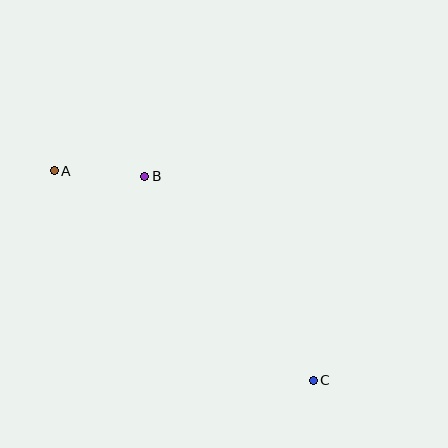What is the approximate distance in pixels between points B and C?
The distance between B and C is approximately 265 pixels.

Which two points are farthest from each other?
Points A and C are farthest from each other.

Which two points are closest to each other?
Points A and B are closest to each other.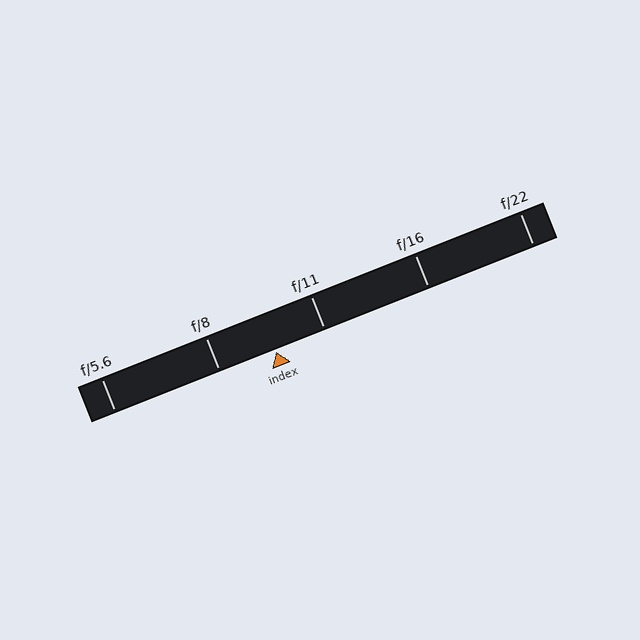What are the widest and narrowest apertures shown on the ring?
The widest aperture shown is f/5.6 and the narrowest is f/22.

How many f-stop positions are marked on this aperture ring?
There are 5 f-stop positions marked.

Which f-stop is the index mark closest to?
The index mark is closest to f/11.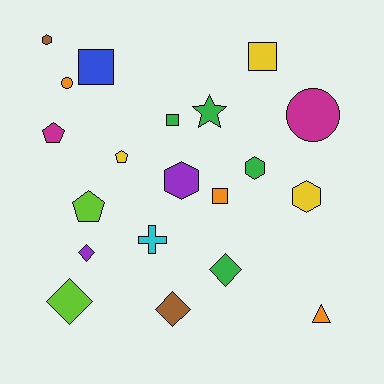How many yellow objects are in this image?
There are 3 yellow objects.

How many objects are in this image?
There are 20 objects.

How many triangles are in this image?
There is 1 triangle.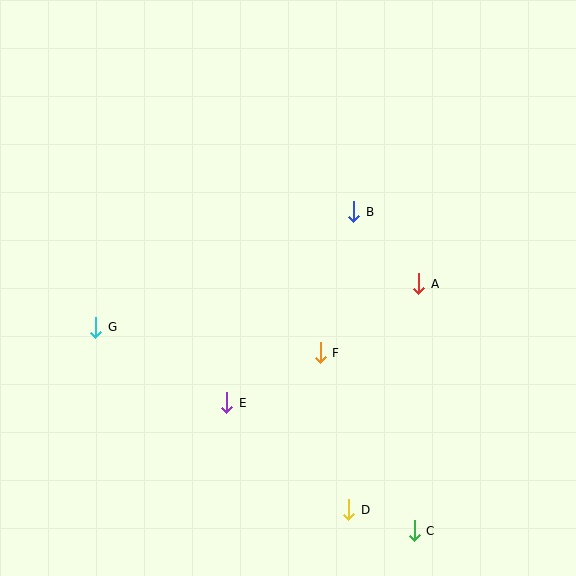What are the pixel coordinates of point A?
Point A is at (419, 284).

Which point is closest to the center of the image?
Point F at (320, 353) is closest to the center.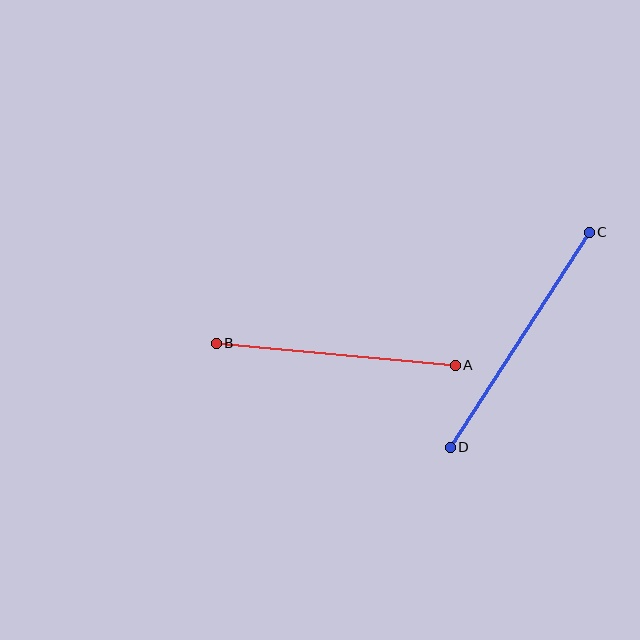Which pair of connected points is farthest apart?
Points C and D are farthest apart.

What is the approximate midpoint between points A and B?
The midpoint is at approximately (336, 354) pixels.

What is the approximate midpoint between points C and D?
The midpoint is at approximately (520, 340) pixels.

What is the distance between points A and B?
The distance is approximately 240 pixels.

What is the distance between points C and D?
The distance is approximately 256 pixels.